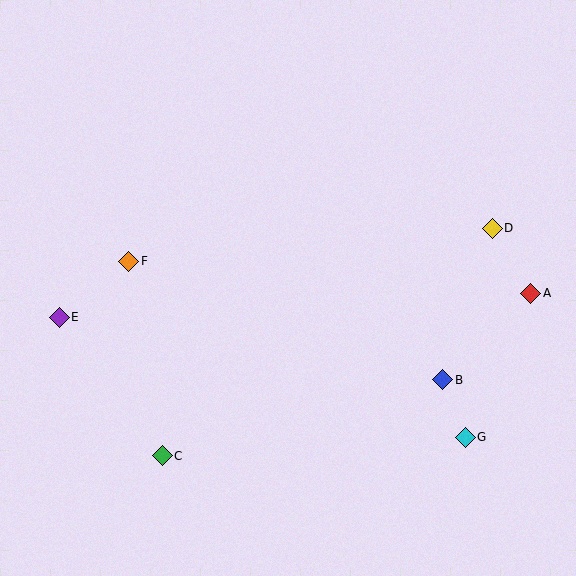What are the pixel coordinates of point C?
Point C is at (162, 456).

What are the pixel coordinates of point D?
Point D is at (492, 228).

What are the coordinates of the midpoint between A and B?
The midpoint between A and B is at (487, 336).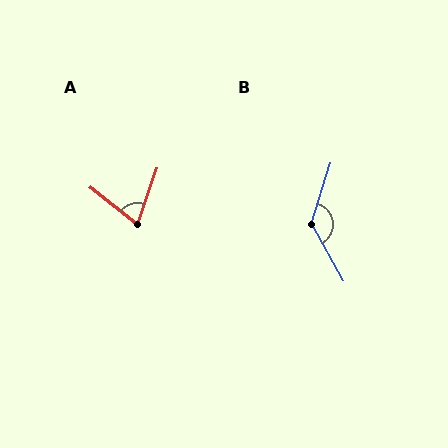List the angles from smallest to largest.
A (71°), B (133°).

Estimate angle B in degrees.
Approximately 133 degrees.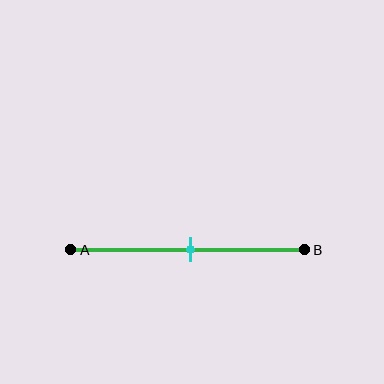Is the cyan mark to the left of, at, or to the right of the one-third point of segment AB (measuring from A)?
The cyan mark is to the right of the one-third point of segment AB.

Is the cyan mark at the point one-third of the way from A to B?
No, the mark is at about 50% from A, not at the 33% one-third point.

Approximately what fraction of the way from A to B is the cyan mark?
The cyan mark is approximately 50% of the way from A to B.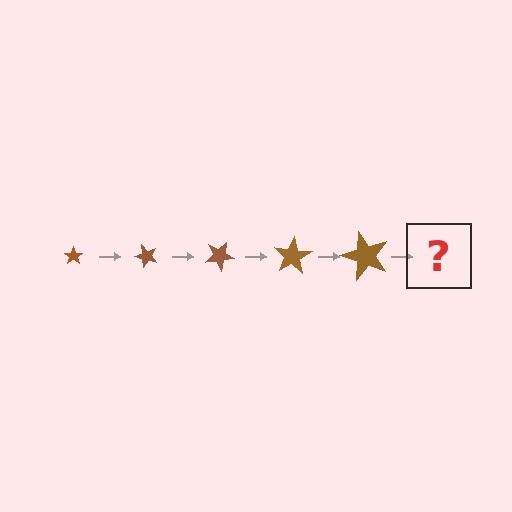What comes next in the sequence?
The next element should be a star, larger than the previous one and rotated 250 degrees from the start.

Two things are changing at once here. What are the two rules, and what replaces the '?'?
The two rules are that the star grows larger each step and it rotates 50 degrees each step. The '?' should be a star, larger than the previous one and rotated 250 degrees from the start.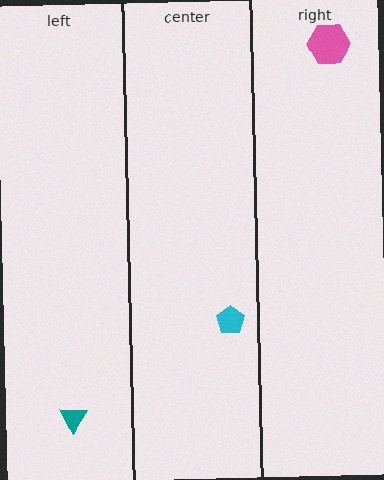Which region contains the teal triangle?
The left region.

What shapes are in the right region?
The pink hexagon.